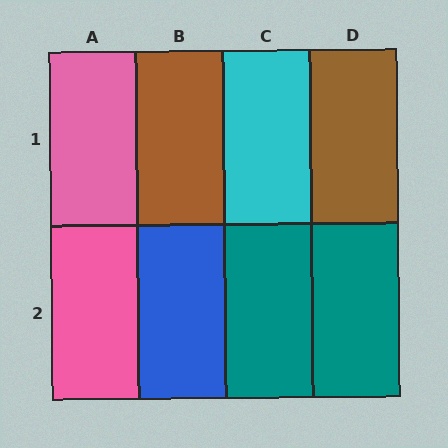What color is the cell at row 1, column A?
Pink.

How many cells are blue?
1 cell is blue.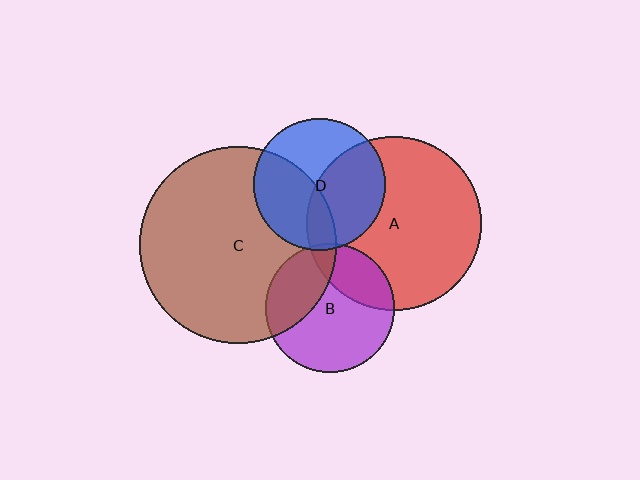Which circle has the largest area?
Circle C (brown).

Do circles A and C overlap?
Yes.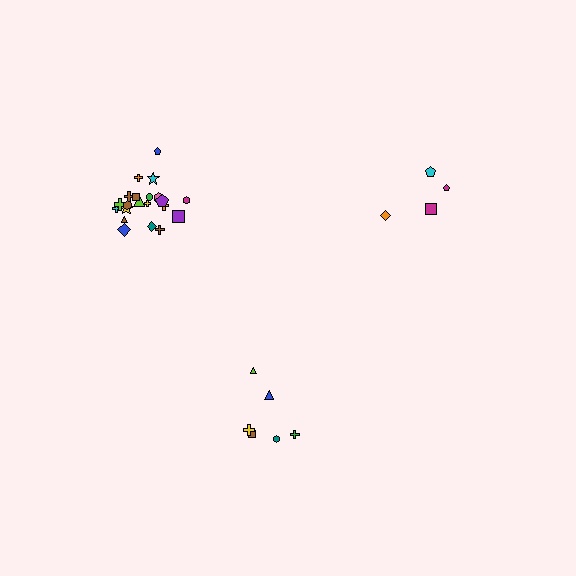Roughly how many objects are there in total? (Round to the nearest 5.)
Roughly 30 objects in total.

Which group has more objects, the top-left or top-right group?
The top-left group.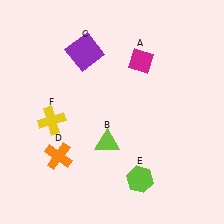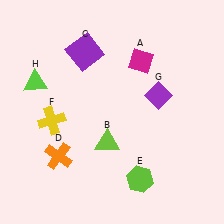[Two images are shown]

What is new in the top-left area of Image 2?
A lime triangle (H) was added in the top-left area of Image 2.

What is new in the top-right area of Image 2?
A purple diamond (G) was added in the top-right area of Image 2.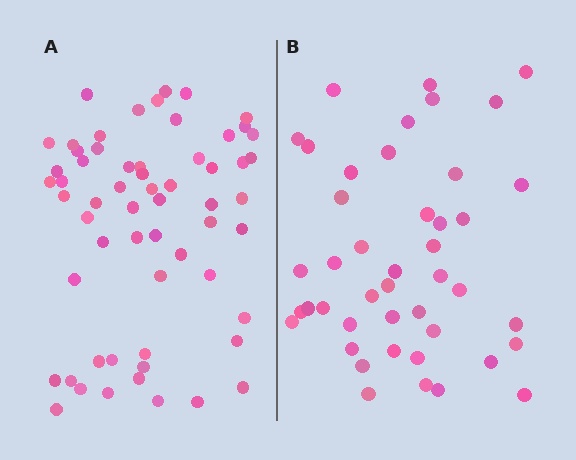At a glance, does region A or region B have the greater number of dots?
Region A (the left region) has more dots.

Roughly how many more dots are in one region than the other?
Region A has approximately 15 more dots than region B.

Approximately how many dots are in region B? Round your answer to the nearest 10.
About 40 dots. (The exact count is 44, which rounds to 40.)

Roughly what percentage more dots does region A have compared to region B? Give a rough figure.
About 35% more.